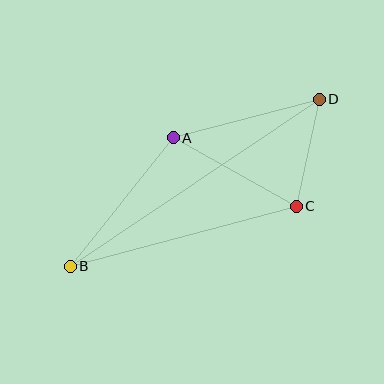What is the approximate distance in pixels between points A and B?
The distance between A and B is approximately 165 pixels.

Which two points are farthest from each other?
Points B and D are farthest from each other.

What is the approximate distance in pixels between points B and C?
The distance between B and C is approximately 234 pixels.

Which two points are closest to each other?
Points C and D are closest to each other.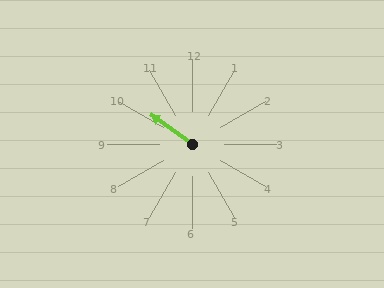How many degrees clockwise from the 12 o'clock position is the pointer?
Approximately 305 degrees.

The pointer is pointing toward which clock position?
Roughly 10 o'clock.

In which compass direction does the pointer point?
Northwest.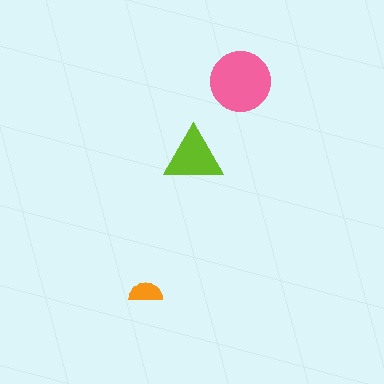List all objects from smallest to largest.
The orange semicircle, the lime triangle, the pink circle.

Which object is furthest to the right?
The pink circle is rightmost.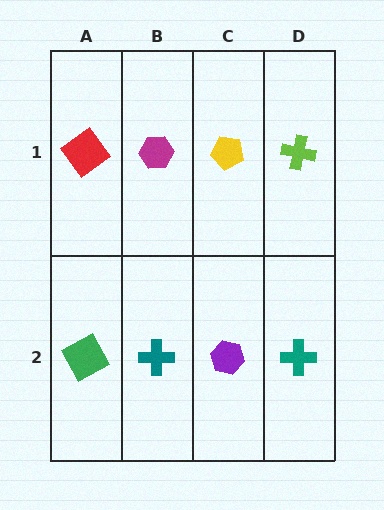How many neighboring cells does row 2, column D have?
2.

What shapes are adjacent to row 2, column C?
A yellow pentagon (row 1, column C), a teal cross (row 2, column B), a teal cross (row 2, column D).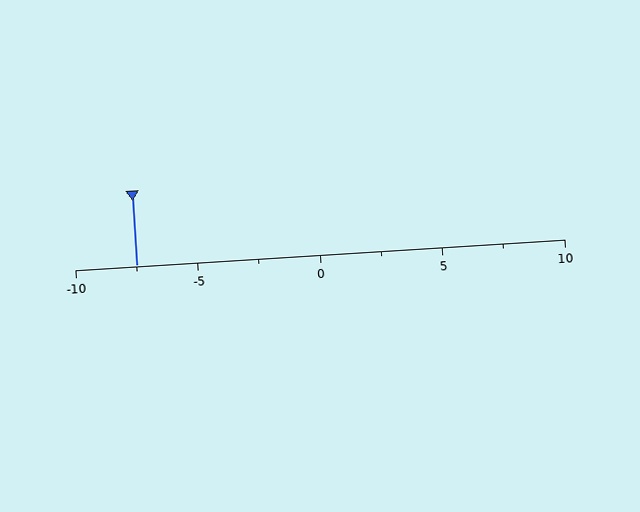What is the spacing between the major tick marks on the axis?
The major ticks are spaced 5 apart.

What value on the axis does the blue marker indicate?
The marker indicates approximately -7.5.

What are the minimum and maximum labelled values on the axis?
The axis runs from -10 to 10.